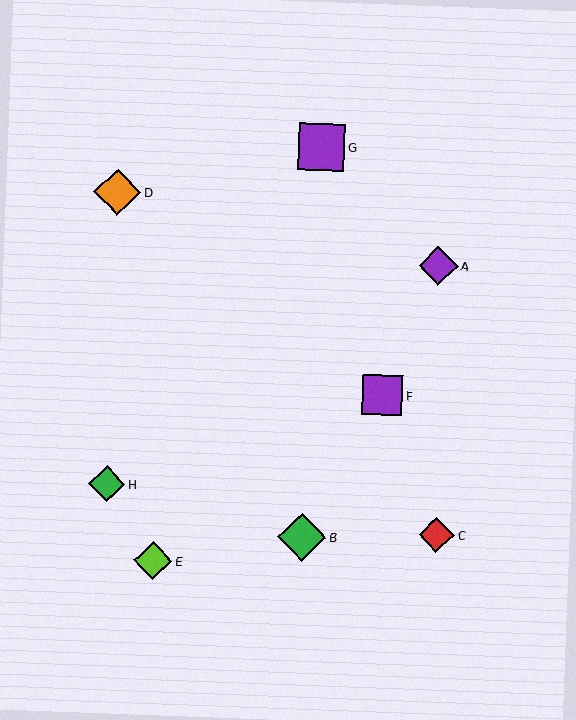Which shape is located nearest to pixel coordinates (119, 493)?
The green diamond (labeled H) at (107, 484) is nearest to that location.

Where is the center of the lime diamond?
The center of the lime diamond is at (153, 561).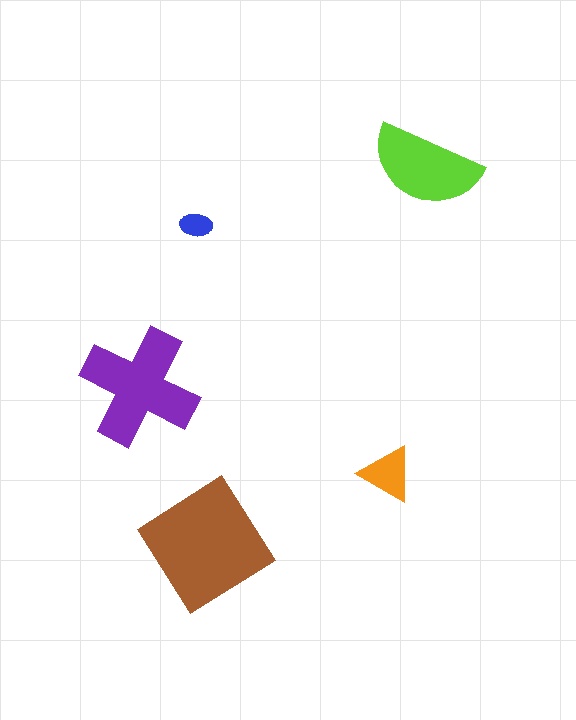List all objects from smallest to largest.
The blue ellipse, the orange triangle, the lime semicircle, the purple cross, the brown diamond.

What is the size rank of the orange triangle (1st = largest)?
4th.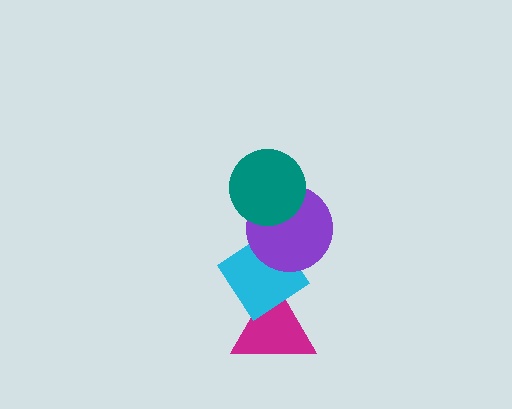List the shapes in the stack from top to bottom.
From top to bottom: the teal circle, the purple circle, the cyan diamond, the magenta triangle.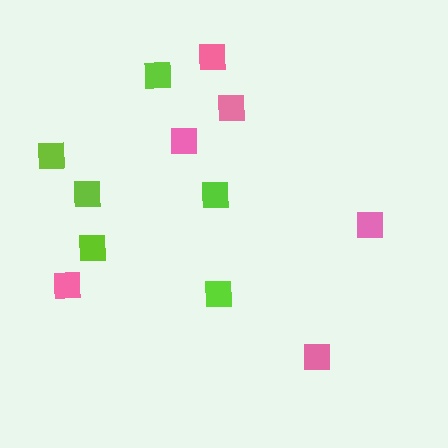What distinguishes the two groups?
There are 2 groups: one group of pink squares (6) and one group of lime squares (6).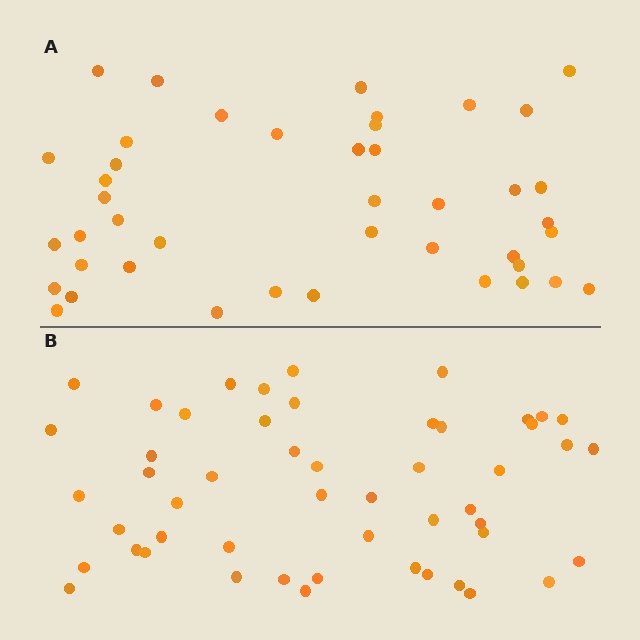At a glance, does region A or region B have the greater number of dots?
Region B (the bottom region) has more dots.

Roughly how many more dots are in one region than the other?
Region B has roughly 8 or so more dots than region A.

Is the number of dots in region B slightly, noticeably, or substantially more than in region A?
Region B has only slightly more — the two regions are fairly close. The ratio is roughly 1.2 to 1.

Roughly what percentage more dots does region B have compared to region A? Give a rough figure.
About 20% more.